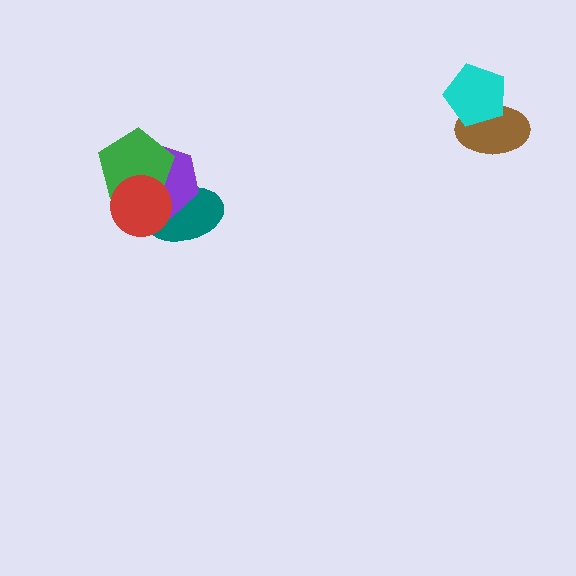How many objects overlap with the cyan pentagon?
1 object overlaps with the cyan pentagon.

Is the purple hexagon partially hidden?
Yes, it is partially covered by another shape.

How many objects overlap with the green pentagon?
3 objects overlap with the green pentagon.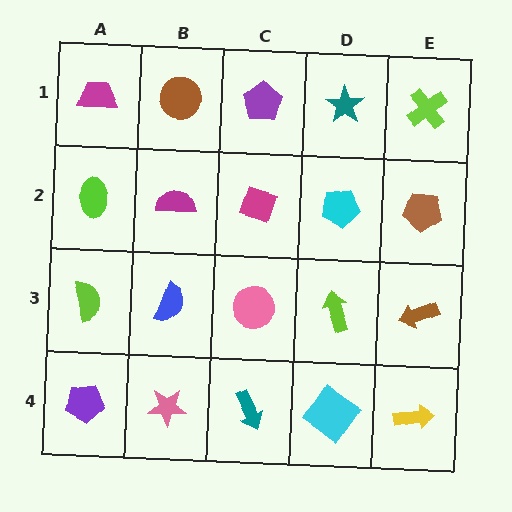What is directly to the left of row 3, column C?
A blue semicircle.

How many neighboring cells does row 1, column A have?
2.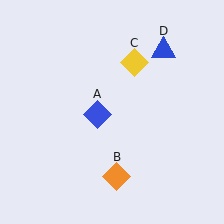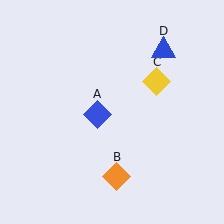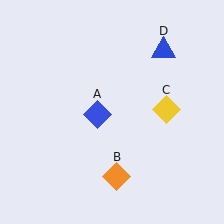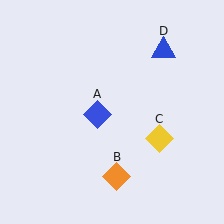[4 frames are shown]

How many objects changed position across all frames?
1 object changed position: yellow diamond (object C).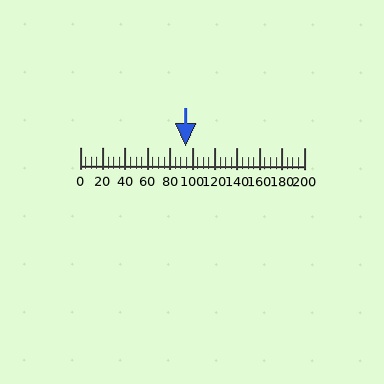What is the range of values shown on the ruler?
The ruler shows values from 0 to 200.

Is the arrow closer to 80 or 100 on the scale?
The arrow is closer to 100.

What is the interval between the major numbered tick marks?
The major tick marks are spaced 20 units apart.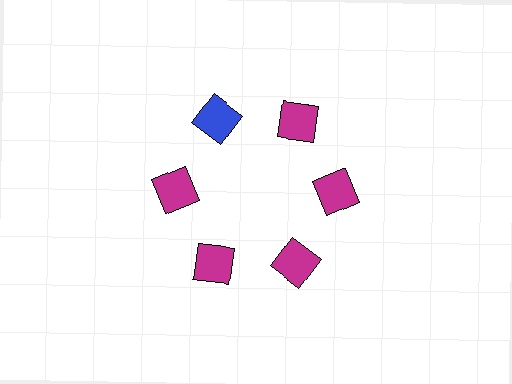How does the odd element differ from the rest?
It has a different color: blue instead of magenta.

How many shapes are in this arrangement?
There are 6 shapes arranged in a ring pattern.